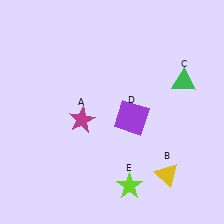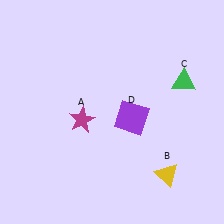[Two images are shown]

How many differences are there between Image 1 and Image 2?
There is 1 difference between the two images.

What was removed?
The lime star (E) was removed in Image 2.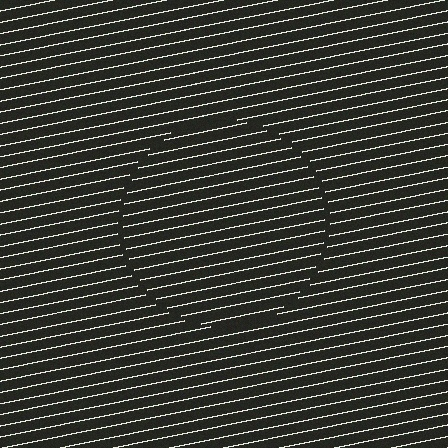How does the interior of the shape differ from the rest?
The interior of the shape contains the same grating, shifted by half a period — the contour is defined by the phase discontinuity where line-ends from the inner and outer gratings abut.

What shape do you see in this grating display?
An illusory circle. The interior of the shape contains the same grating, shifted by half a period — the contour is defined by the phase discontinuity where line-ends from the inner and outer gratings abut.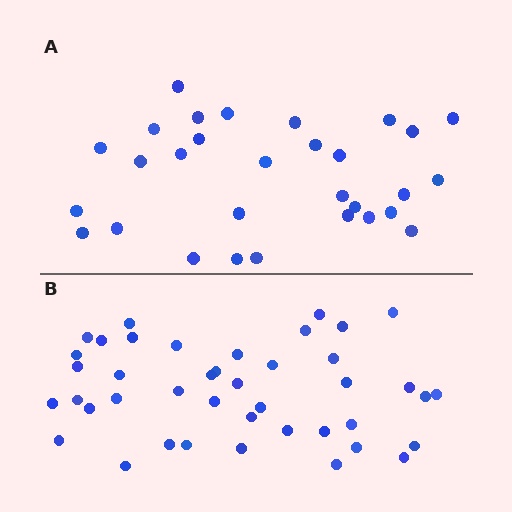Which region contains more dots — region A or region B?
Region B (the bottom region) has more dots.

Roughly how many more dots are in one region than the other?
Region B has roughly 12 or so more dots than region A.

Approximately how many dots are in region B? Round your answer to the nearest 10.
About 40 dots. (The exact count is 42, which rounds to 40.)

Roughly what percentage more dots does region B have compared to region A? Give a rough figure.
About 40% more.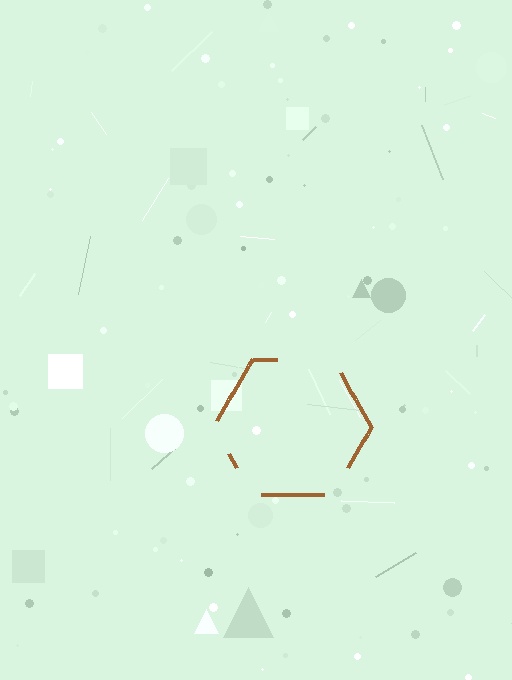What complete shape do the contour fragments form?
The contour fragments form a hexagon.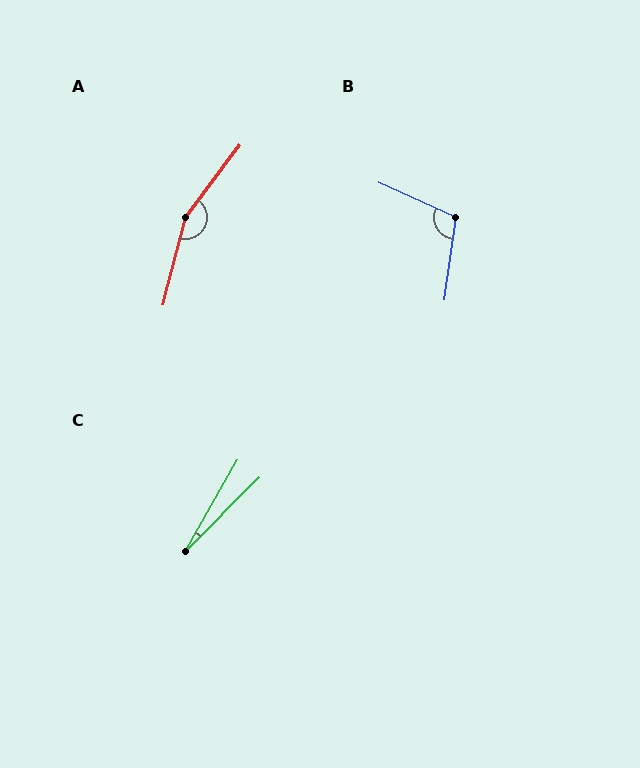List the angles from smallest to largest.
C (15°), B (106°), A (157°).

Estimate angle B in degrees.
Approximately 106 degrees.